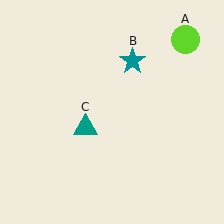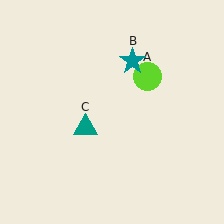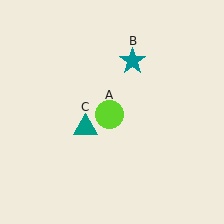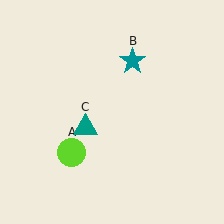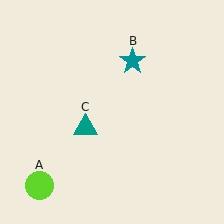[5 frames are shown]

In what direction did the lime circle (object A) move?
The lime circle (object A) moved down and to the left.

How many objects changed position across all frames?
1 object changed position: lime circle (object A).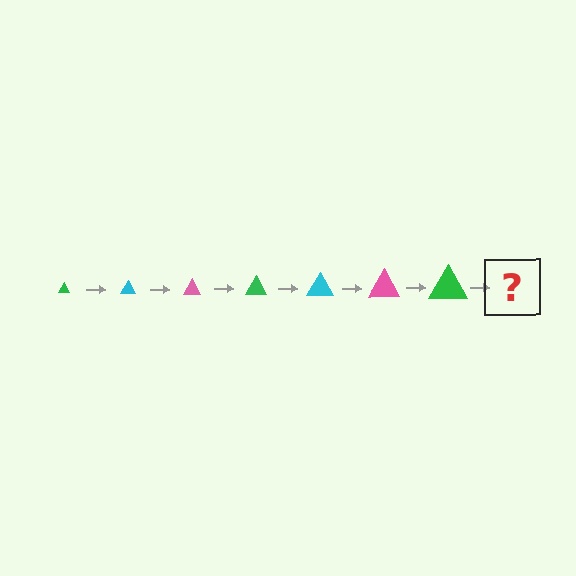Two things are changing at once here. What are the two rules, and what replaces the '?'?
The two rules are that the triangle grows larger each step and the color cycles through green, cyan, and pink. The '?' should be a cyan triangle, larger than the previous one.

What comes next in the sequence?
The next element should be a cyan triangle, larger than the previous one.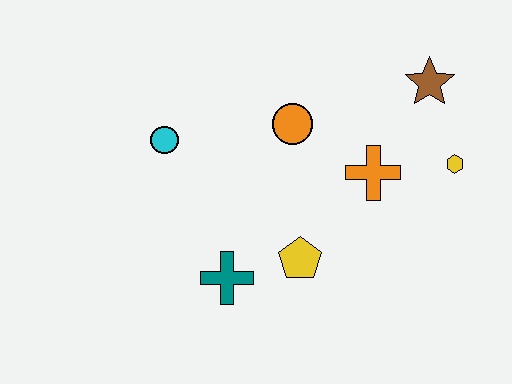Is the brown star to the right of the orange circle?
Yes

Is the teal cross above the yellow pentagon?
No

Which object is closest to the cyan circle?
The orange circle is closest to the cyan circle.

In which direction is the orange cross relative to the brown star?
The orange cross is below the brown star.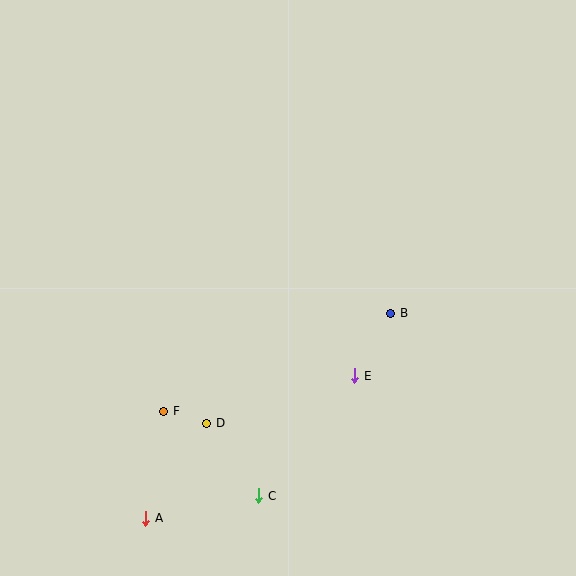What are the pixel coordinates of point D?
Point D is at (207, 423).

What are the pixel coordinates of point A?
Point A is at (146, 518).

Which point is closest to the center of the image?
Point B at (391, 313) is closest to the center.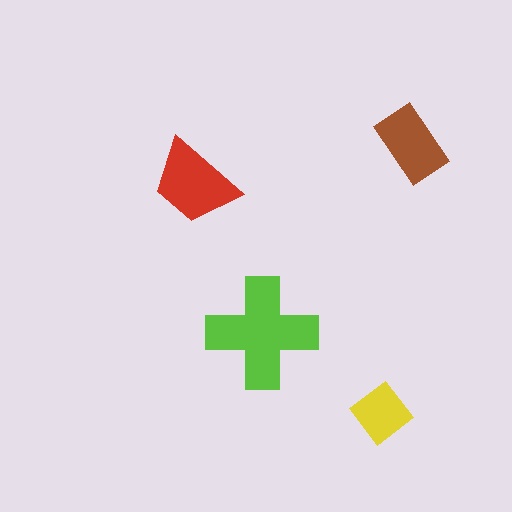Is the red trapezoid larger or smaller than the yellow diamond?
Larger.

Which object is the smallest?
The yellow diamond.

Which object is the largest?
The lime cross.